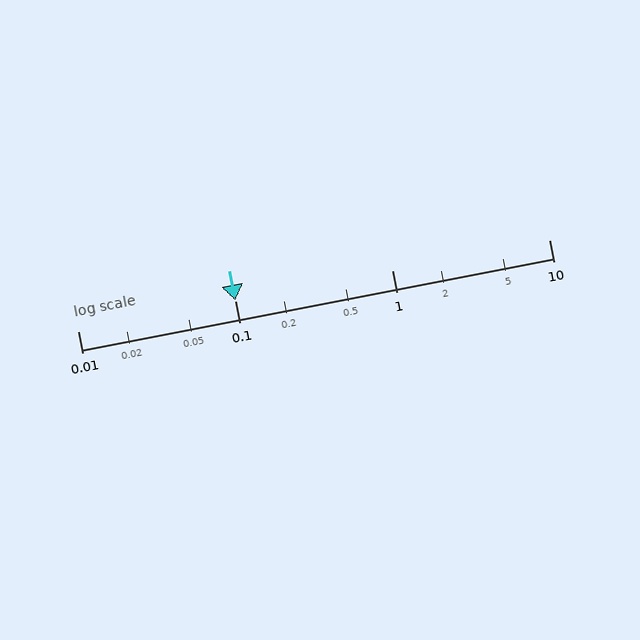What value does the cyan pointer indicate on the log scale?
The pointer indicates approximately 0.1.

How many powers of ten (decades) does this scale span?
The scale spans 3 decades, from 0.01 to 10.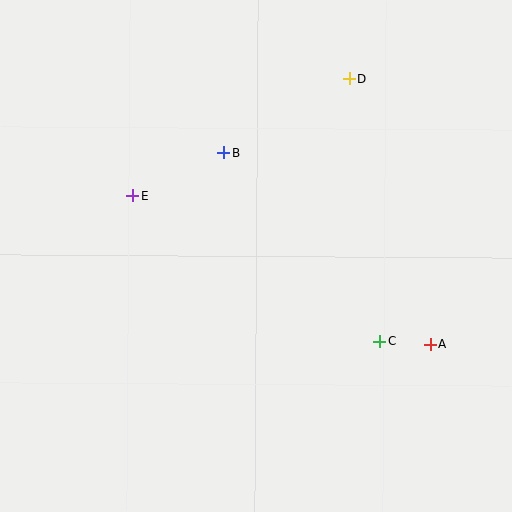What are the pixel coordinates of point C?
Point C is at (380, 341).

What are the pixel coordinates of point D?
Point D is at (349, 78).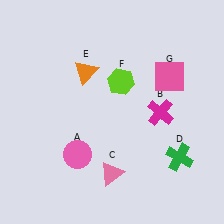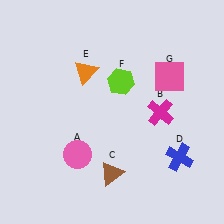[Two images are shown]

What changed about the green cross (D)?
In Image 1, D is green. In Image 2, it changed to blue.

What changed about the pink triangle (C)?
In Image 1, C is pink. In Image 2, it changed to brown.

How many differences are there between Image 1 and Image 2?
There are 2 differences between the two images.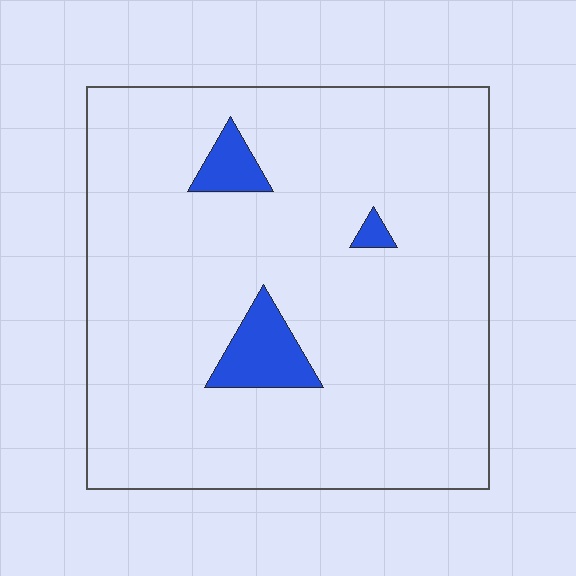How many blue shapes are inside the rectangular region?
3.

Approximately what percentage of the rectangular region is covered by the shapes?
Approximately 5%.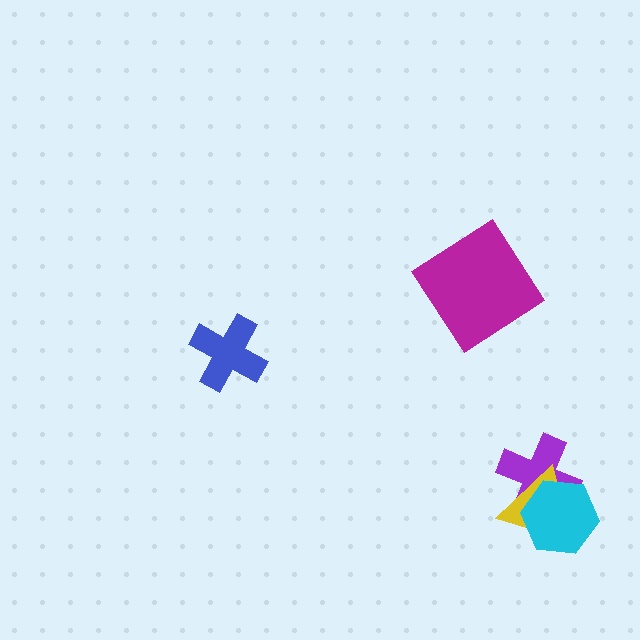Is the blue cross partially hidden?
No, no other shape covers it.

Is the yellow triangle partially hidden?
Yes, it is partially covered by another shape.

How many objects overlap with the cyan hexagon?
2 objects overlap with the cyan hexagon.